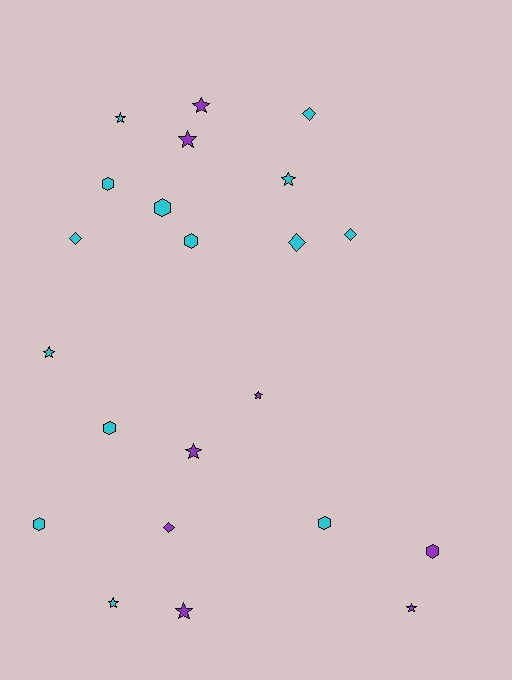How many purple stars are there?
There are 6 purple stars.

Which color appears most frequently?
Cyan, with 14 objects.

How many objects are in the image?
There are 22 objects.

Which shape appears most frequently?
Star, with 10 objects.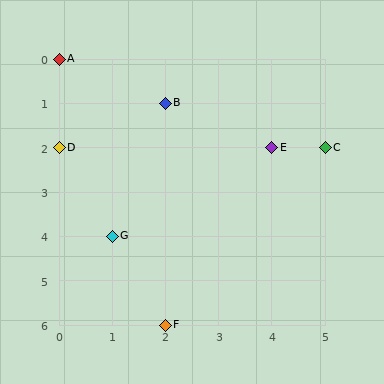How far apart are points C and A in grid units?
Points C and A are 5 columns and 2 rows apart (about 5.4 grid units diagonally).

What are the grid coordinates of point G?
Point G is at grid coordinates (1, 4).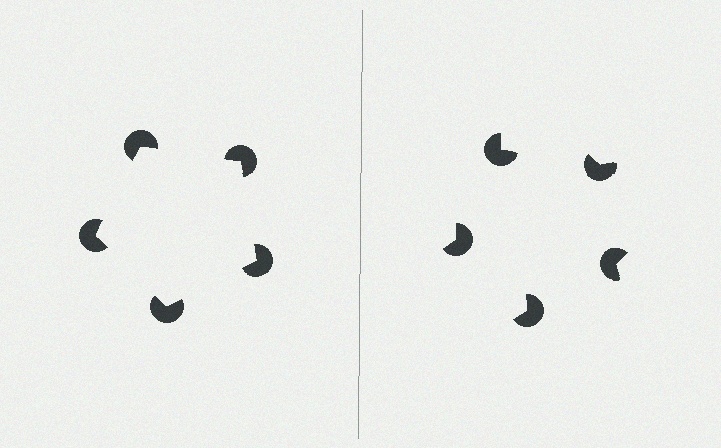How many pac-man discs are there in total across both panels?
10 — 5 on each side.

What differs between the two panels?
The pac-man discs are positioned identically on both sides; only the wedge orientations differ. On the left they align to a pentagon; on the right they are misaligned.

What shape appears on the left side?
An illusory pentagon.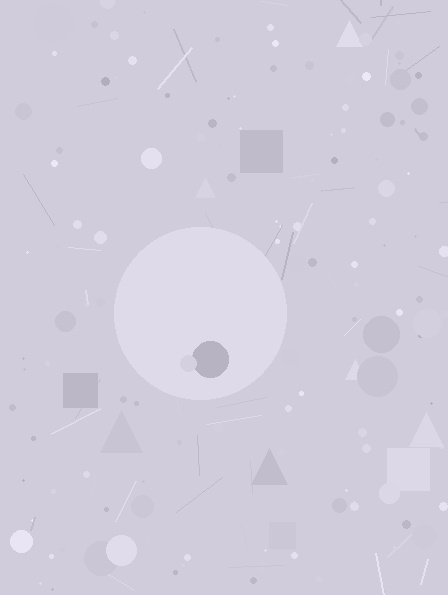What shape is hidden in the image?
A circle is hidden in the image.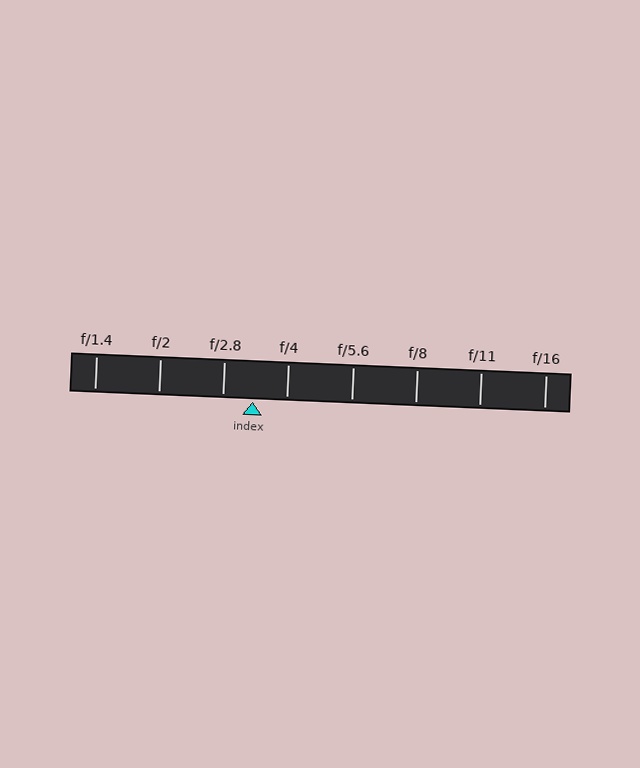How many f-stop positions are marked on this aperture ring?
There are 8 f-stop positions marked.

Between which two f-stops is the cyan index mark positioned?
The index mark is between f/2.8 and f/4.